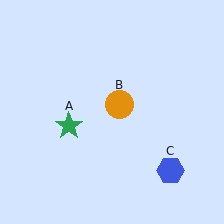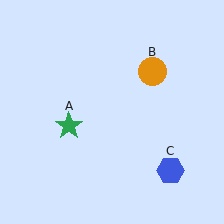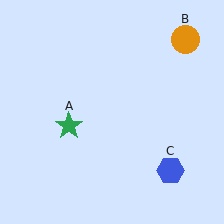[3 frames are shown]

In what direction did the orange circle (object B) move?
The orange circle (object B) moved up and to the right.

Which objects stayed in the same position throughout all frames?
Green star (object A) and blue hexagon (object C) remained stationary.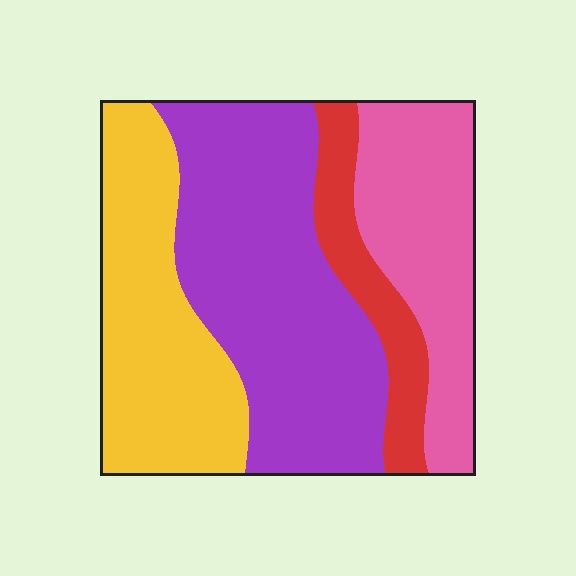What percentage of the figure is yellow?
Yellow takes up about one quarter (1/4) of the figure.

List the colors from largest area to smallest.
From largest to smallest: purple, yellow, pink, red.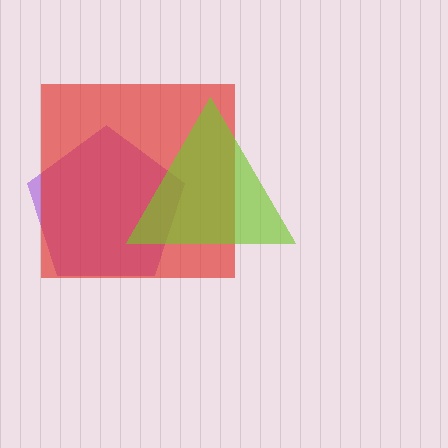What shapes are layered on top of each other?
The layered shapes are: a purple pentagon, a red square, a lime triangle.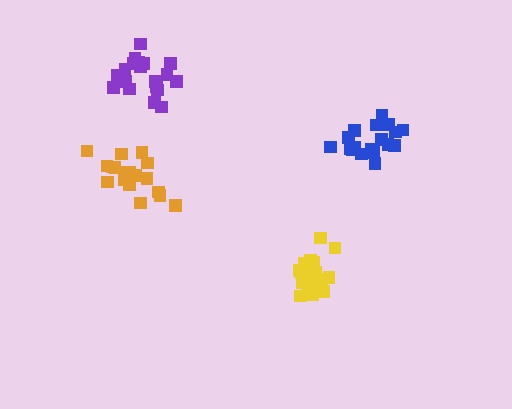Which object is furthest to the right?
The blue cluster is rightmost.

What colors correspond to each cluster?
The clusters are colored: yellow, orange, purple, blue.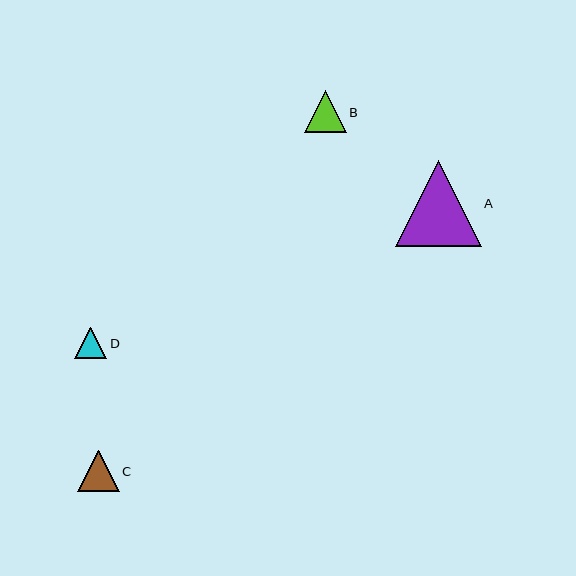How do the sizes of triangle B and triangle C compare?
Triangle B and triangle C are approximately the same size.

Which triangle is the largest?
Triangle A is the largest with a size of approximately 85 pixels.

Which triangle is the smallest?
Triangle D is the smallest with a size of approximately 32 pixels.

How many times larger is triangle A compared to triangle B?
Triangle A is approximately 2.1 times the size of triangle B.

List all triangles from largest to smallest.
From largest to smallest: A, B, C, D.